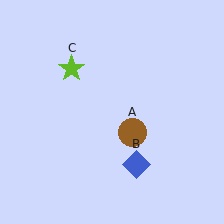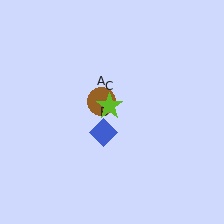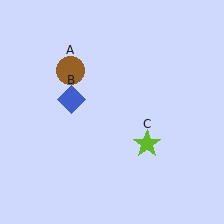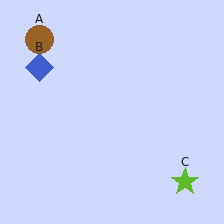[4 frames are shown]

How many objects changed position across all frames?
3 objects changed position: brown circle (object A), blue diamond (object B), lime star (object C).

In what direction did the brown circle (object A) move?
The brown circle (object A) moved up and to the left.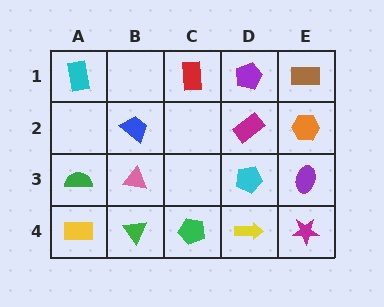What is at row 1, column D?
A purple pentagon.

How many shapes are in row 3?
4 shapes.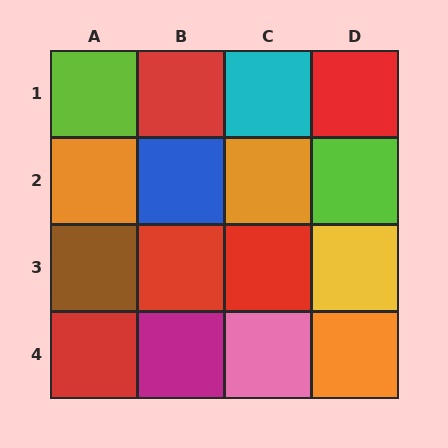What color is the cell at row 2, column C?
Orange.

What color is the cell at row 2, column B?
Blue.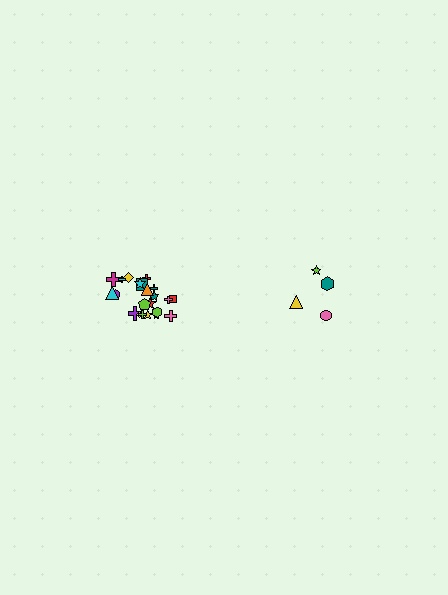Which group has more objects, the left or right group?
The left group.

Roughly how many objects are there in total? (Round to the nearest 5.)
Roughly 25 objects in total.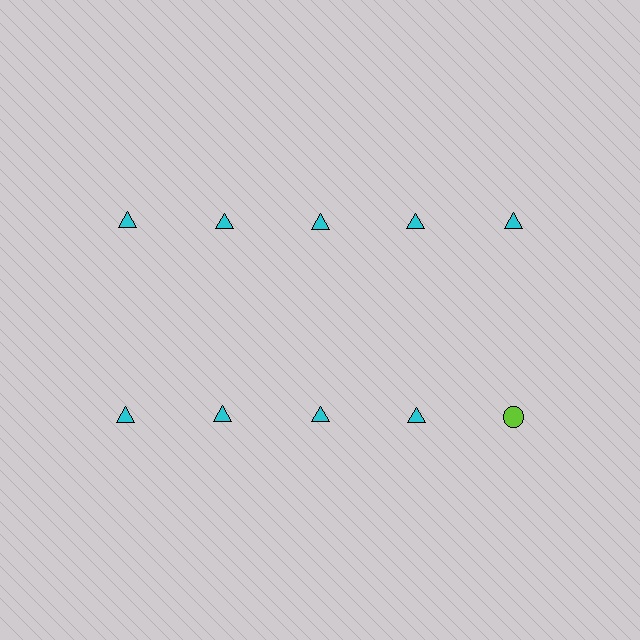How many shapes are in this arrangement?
There are 10 shapes arranged in a grid pattern.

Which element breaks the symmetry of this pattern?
The lime circle in the second row, rightmost column breaks the symmetry. All other shapes are cyan triangles.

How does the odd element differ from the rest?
It differs in both color (lime instead of cyan) and shape (circle instead of triangle).